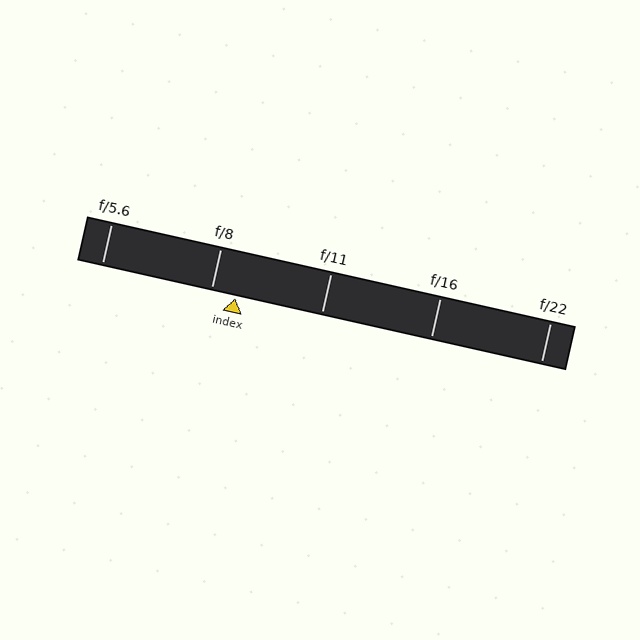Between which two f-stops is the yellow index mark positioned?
The index mark is between f/8 and f/11.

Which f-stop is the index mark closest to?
The index mark is closest to f/8.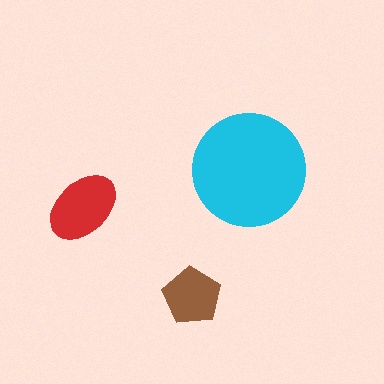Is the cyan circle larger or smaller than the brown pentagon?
Larger.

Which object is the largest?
The cyan circle.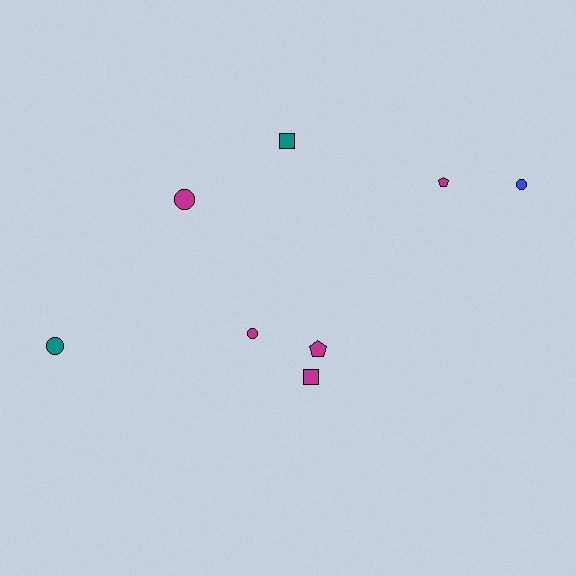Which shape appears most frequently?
Circle, with 4 objects.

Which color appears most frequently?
Magenta, with 5 objects.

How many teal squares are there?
There is 1 teal square.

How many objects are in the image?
There are 8 objects.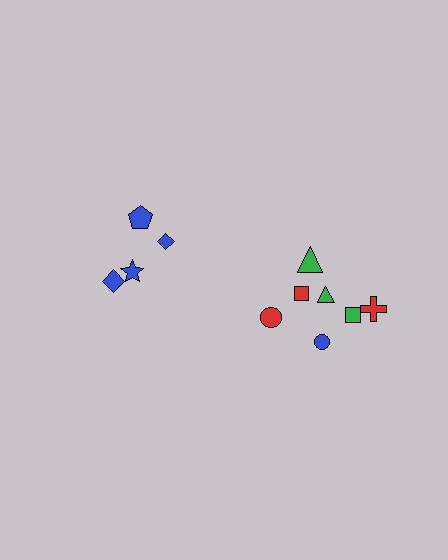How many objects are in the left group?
There are 4 objects.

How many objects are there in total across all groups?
There are 11 objects.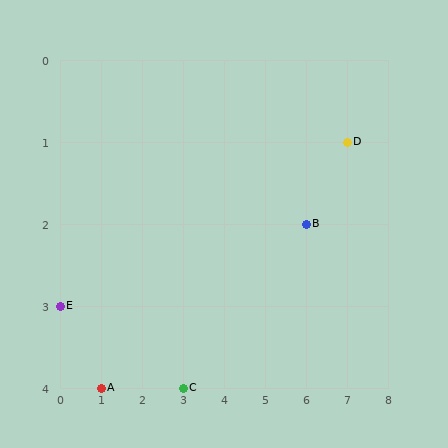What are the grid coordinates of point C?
Point C is at grid coordinates (3, 4).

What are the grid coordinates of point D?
Point D is at grid coordinates (7, 1).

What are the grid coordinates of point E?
Point E is at grid coordinates (0, 3).